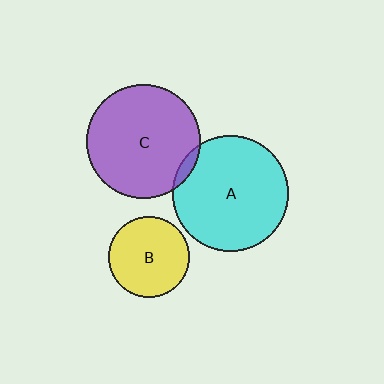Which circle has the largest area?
Circle A (cyan).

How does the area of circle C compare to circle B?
Approximately 2.0 times.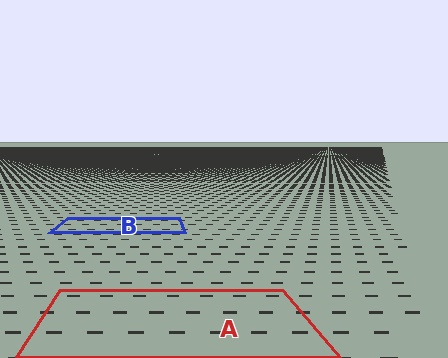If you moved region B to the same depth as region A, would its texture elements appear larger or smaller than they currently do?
They would appear larger. At a closer depth, the same texture elements are projected at a bigger on-screen size.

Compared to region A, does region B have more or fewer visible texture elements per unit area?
Region B has more texture elements per unit area — they are packed more densely because it is farther away.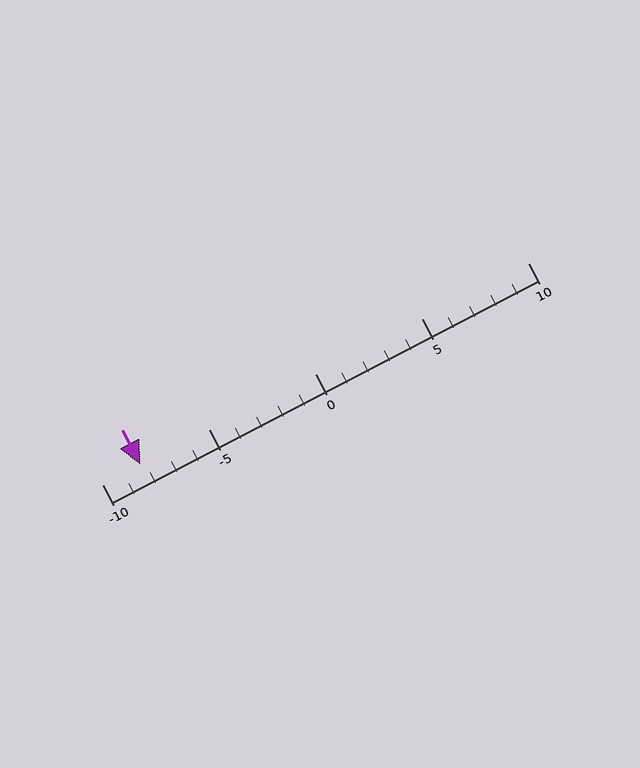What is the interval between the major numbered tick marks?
The major tick marks are spaced 5 units apart.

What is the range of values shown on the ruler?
The ruler shows values from -10 to 10.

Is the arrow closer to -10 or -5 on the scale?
The arrow is closer to -10.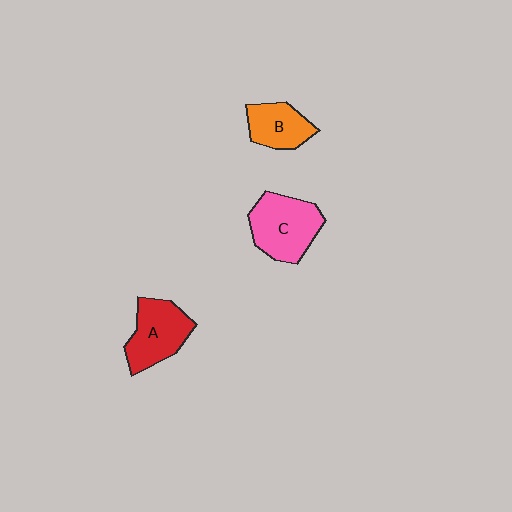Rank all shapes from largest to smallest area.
From largest to smallest: C (pink), A (red), B (orange).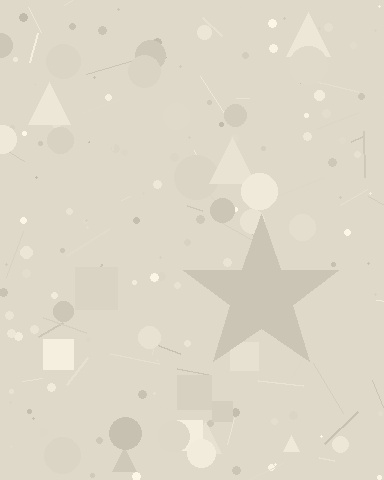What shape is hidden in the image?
A star is hidden in the image.